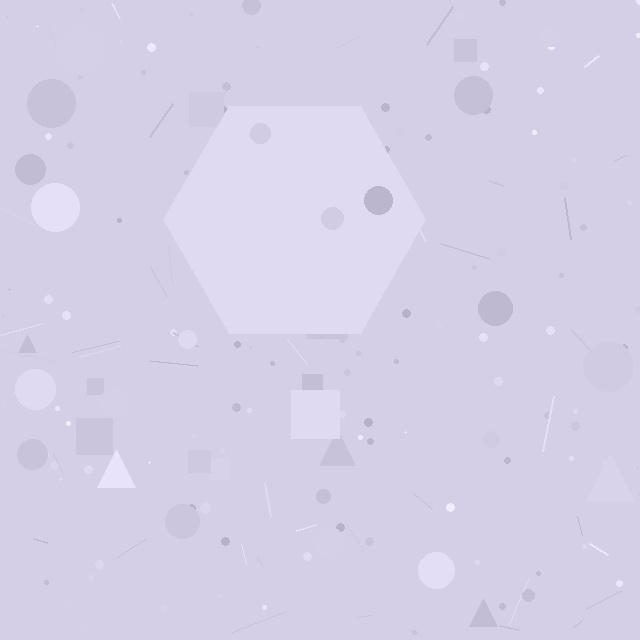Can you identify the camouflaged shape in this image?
The camouflaged shape is a hexagon.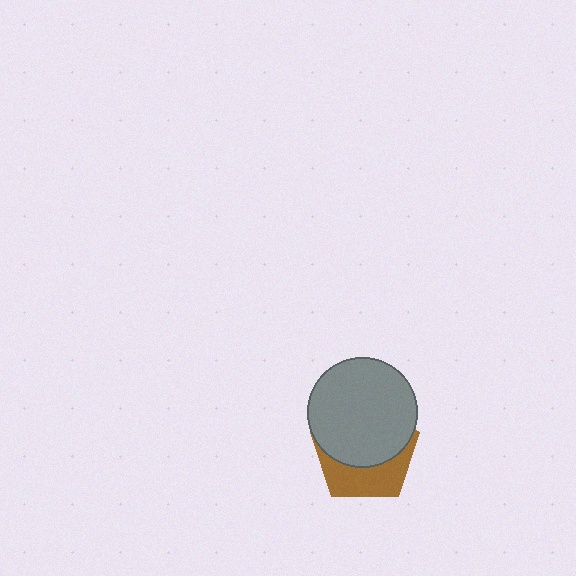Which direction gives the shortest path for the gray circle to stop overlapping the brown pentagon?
Moving up gives the shortest separation.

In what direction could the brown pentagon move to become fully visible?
The brown pentagon could move down. That would shift it out from behind the gray circle entirely.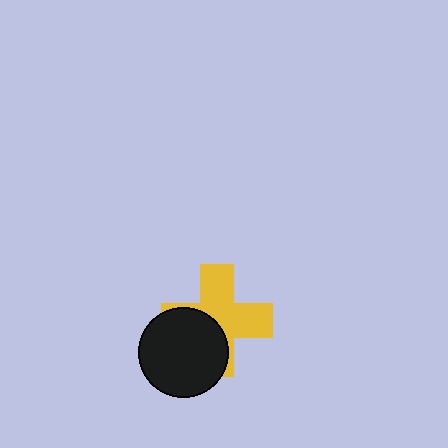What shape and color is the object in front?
The object in front is a black circle.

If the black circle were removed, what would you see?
You would see the complete yellow cross.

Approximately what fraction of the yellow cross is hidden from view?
Roughly 41% of the yellow cross is hidden behind the black circle.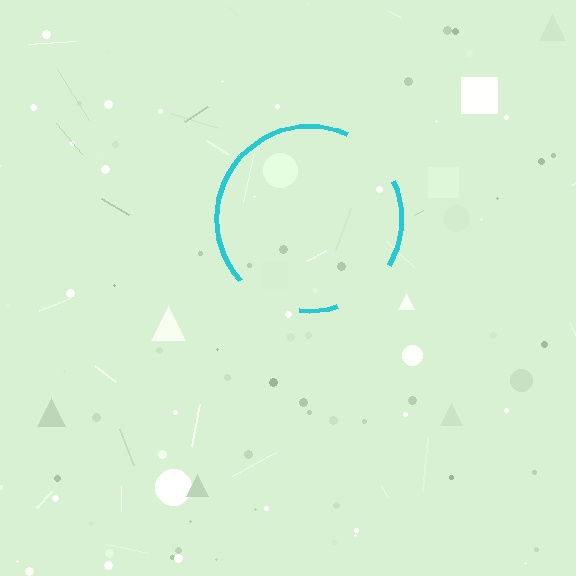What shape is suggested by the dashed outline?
The dashed outline suggests a circle.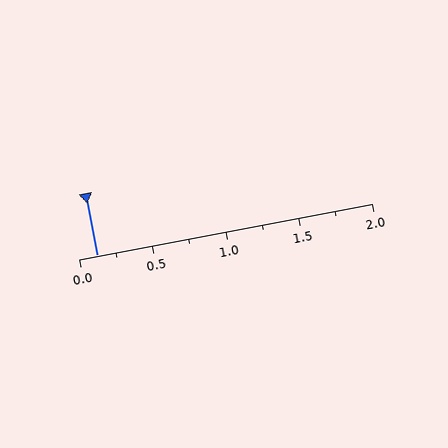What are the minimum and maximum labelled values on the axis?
The axis runs from 0.0 to 2.0.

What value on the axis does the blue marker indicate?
The marker indicates approximately 0.12.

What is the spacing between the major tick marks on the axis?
The major ticks are spaced 0.5 apart.